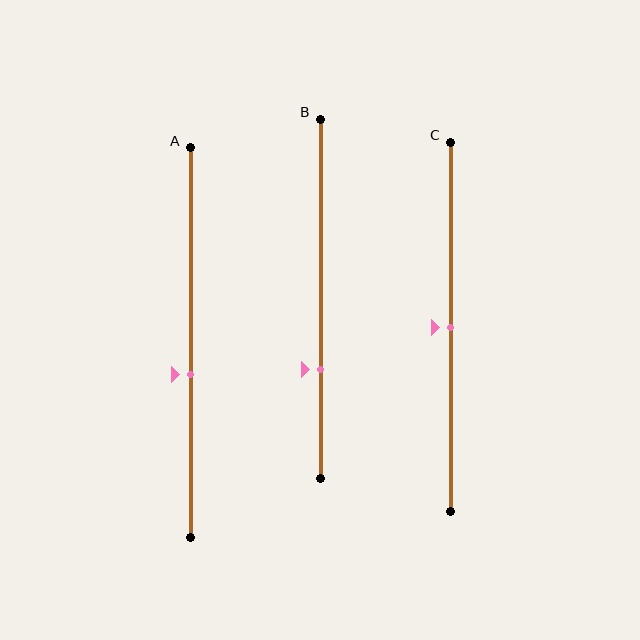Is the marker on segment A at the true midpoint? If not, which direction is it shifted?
No, the marker on segment A is shifted downward by about 8% of the segment length.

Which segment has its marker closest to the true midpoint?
Segment C has its marker closest to the true midpoint.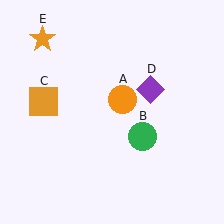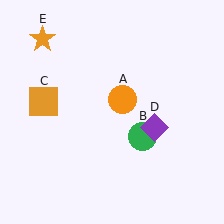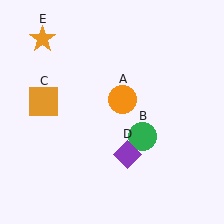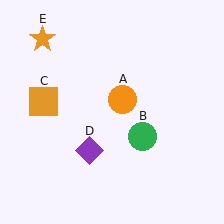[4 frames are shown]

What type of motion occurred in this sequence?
The purple diamond (object D) rotated clockwise around the center of the scene.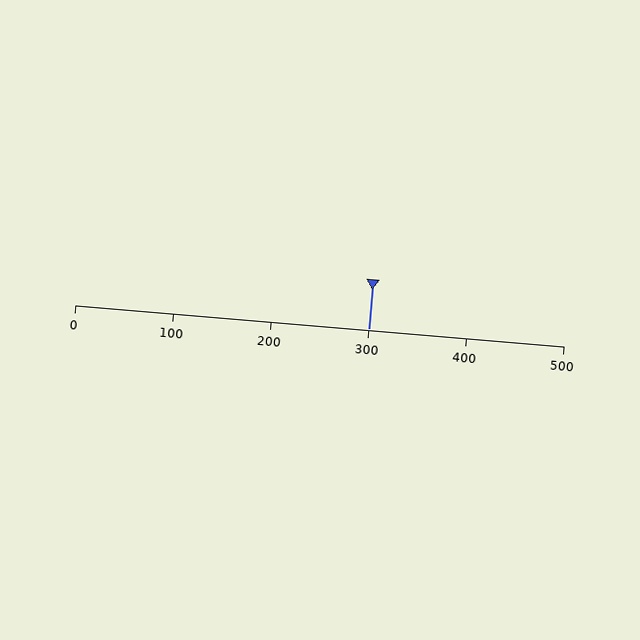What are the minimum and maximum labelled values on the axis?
The axis runs from 0 to 500.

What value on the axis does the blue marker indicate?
The marker indicates approximately 300.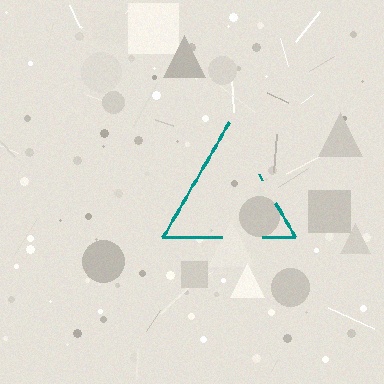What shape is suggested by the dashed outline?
The dashed outline suggests a triangle.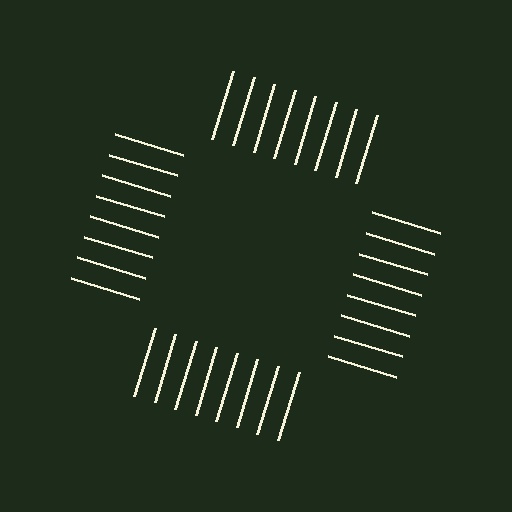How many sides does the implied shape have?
4 sides — the line-ends trace a square.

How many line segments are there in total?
32 — 8 along each of the 4 edges.